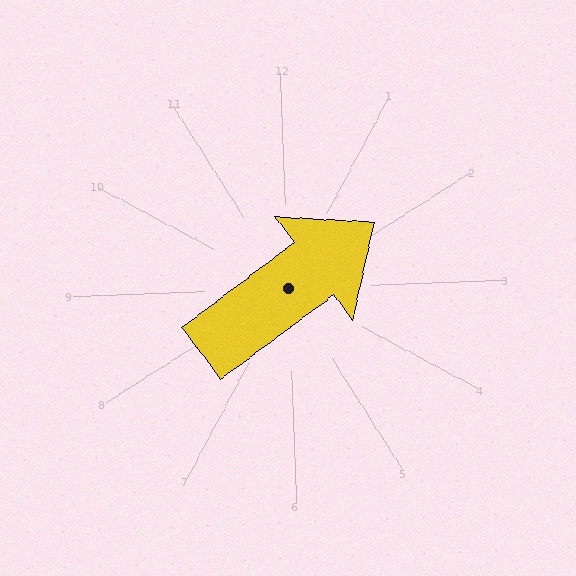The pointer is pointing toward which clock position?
Roughly 2 o'clock.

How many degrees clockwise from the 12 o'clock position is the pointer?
Approximately 55 degrees.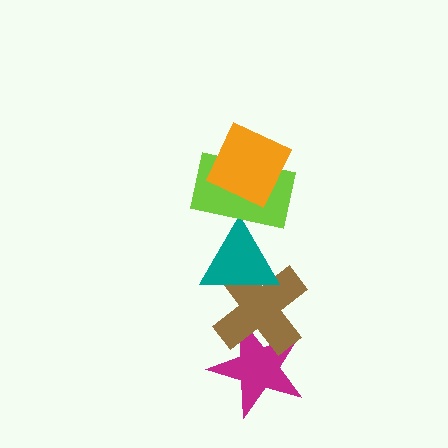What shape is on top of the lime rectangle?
The orange diamond is on top of the lime rectangle.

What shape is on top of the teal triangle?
The lime rectangle is on top of the teal triangle.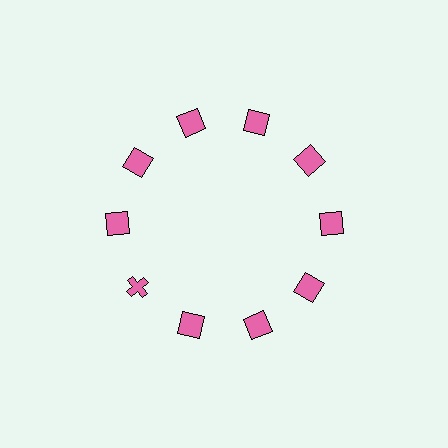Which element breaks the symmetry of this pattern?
The pink cross at roughly the 8 o'clock position breaks the symmetry. All other shapes are pink squares.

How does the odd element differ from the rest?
It has a different shape: cross instead of square.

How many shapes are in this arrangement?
There are 10 shapes arranged in a ring pattern.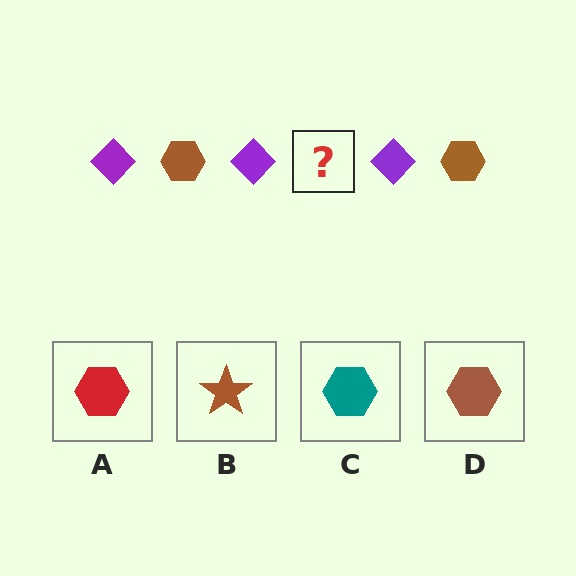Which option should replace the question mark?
Option D.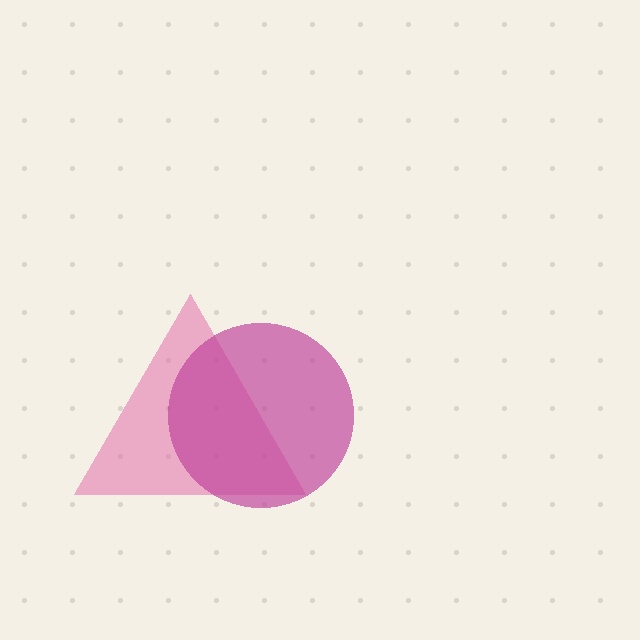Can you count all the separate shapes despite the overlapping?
Yes, there are 2 separate shapes.